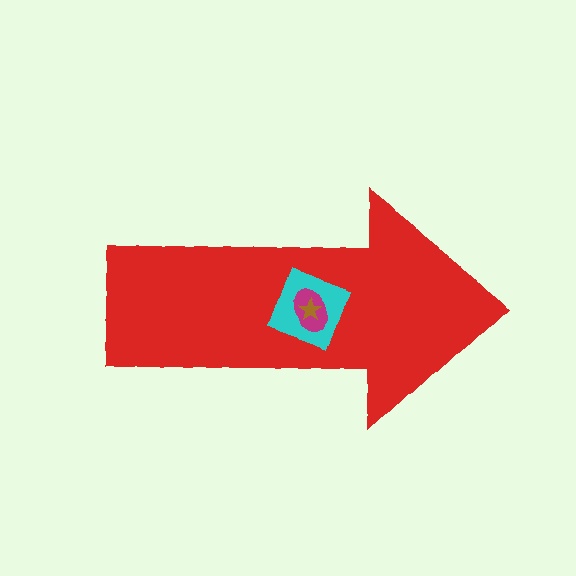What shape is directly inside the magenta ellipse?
The brown star.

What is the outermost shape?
The red arrow.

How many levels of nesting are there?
4.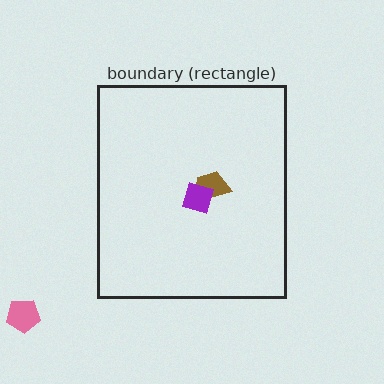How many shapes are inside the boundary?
2 inside, 1 outside.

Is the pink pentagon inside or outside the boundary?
Outside.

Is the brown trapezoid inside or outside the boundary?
Inside.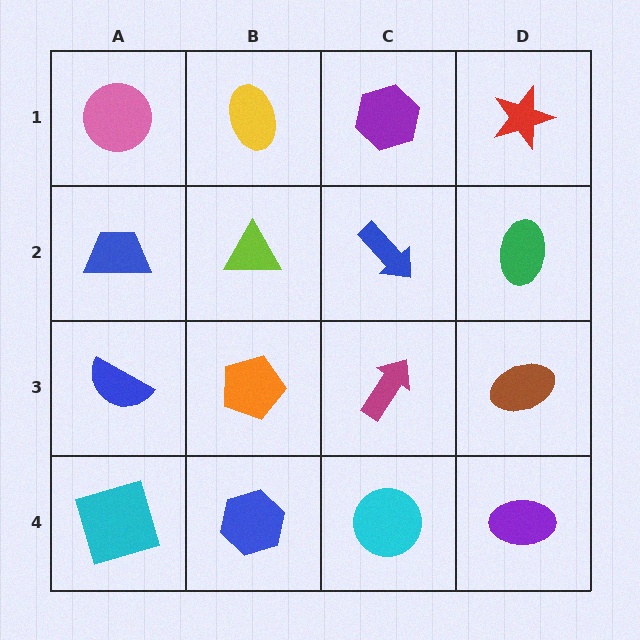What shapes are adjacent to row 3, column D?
A green ellipse (row 2, column D), a purple ellipse (row 4, column D), a magenta arrow (row 3, column C).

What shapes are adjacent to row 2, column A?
A pink circle (row 1, column A), a blue semicircle (row 3, column A), a lime triangle (row 2, column B).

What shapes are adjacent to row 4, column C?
A magenta arrow (row 3, column C), a blue hexagon (row 4, column B), a purple ellipse (row 4, column D).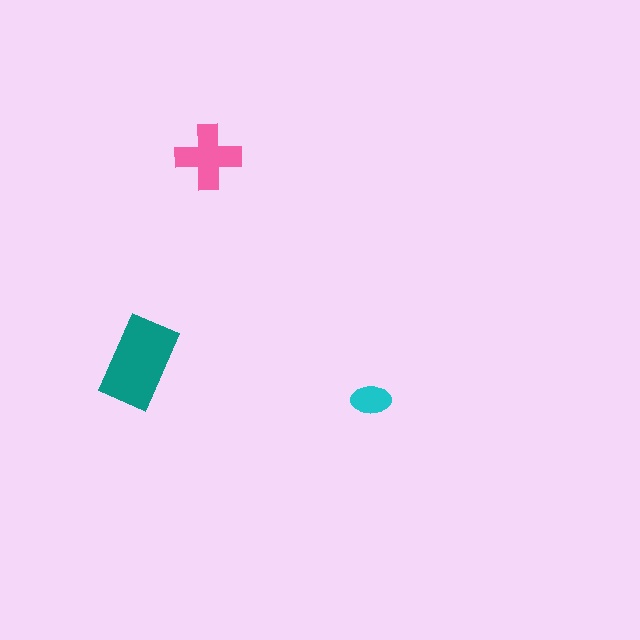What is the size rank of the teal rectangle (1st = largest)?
1st.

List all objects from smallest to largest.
The cyan ellipse, the pink cross, the teal rectangle.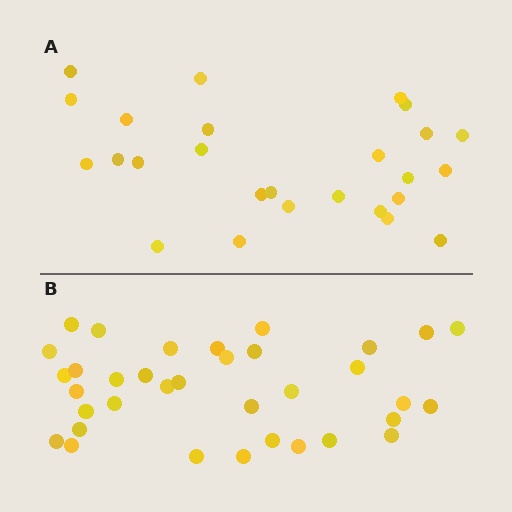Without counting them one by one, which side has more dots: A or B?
Region B (the bottom region) has more dots.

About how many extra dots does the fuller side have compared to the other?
Region B has roughly 8 or so more dots than region A.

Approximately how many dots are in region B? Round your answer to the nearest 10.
About 40 dots. (The exact count is 35, which rounds to 40.)